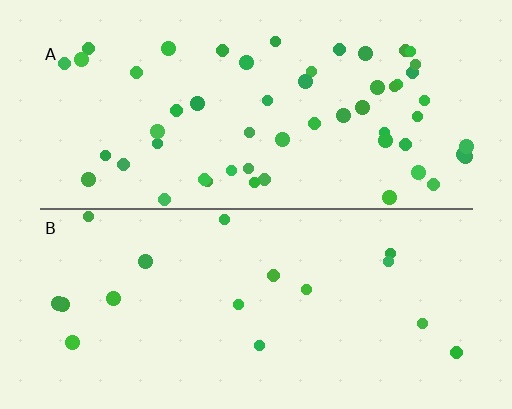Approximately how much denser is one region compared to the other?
Approximately 3.2× — region A over region B.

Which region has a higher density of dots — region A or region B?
A (the top).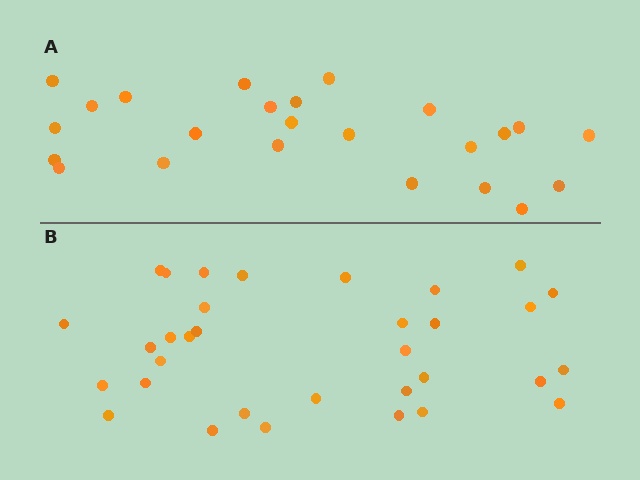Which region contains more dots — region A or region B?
Region B (the bottom region) has more dots.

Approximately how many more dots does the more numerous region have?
Region B has roughly 8 or so more dots than region A.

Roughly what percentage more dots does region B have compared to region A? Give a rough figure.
About 40% more.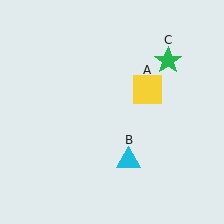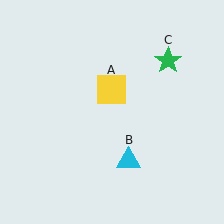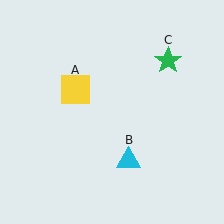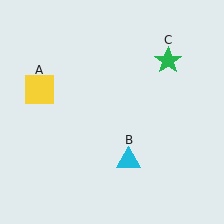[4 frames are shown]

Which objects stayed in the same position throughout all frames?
Cyan triangle (object B) and green star (object C) remained stationary.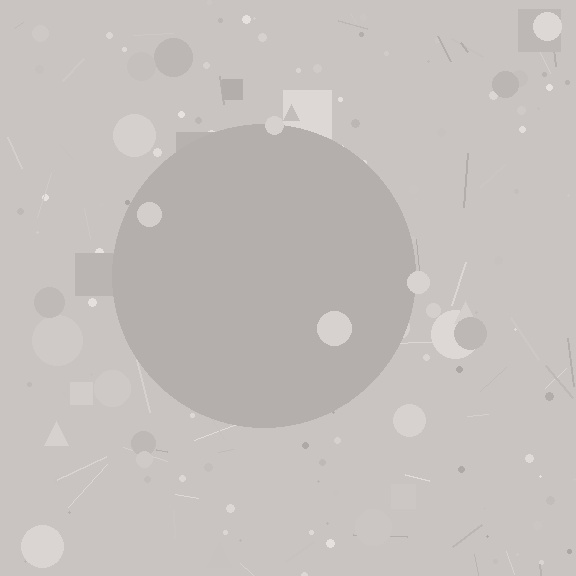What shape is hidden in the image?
A circle is hidden in the image.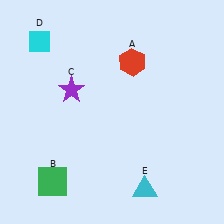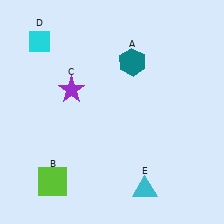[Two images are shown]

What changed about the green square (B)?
In Image 1, B is green. In Image 2, it changed to lime.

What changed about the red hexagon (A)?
In Image 1, A is red. In Image 2, it changed to teal.